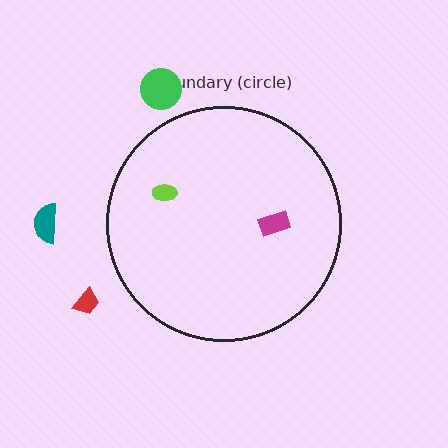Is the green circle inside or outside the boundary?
Outside.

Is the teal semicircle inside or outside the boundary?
Outside.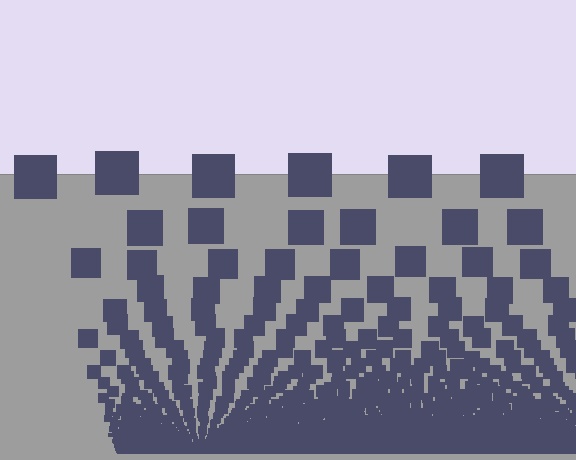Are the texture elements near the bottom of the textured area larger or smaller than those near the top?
Smaller. The gradient is inverted — elements near the bottom are smaller and denser.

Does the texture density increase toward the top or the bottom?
Density increases toward the bottom.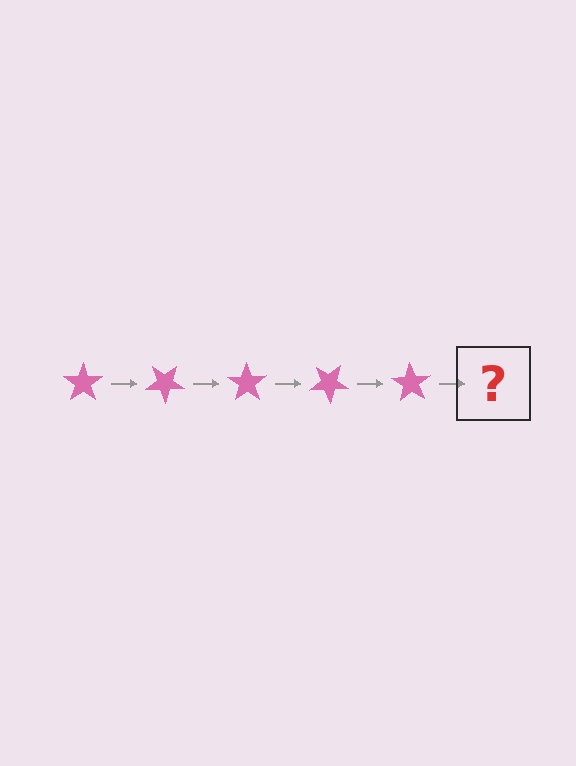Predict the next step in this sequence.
The next step is a pink star rotated 175 degrees.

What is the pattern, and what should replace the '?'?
The pattern is that the star rotates 35 degrees each step. The '?' should be a pink star rotated 175 degrees.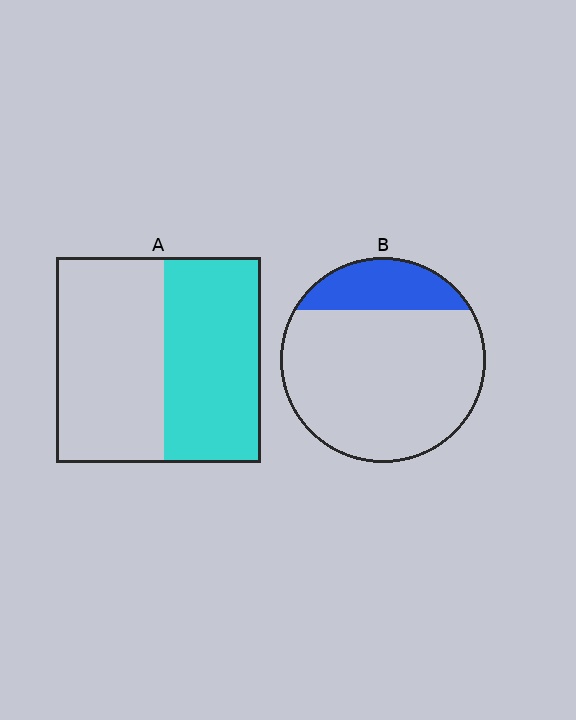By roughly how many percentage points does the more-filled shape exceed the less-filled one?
By roughly 25 percentage points (A over B).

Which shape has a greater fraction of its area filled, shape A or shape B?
Shape A.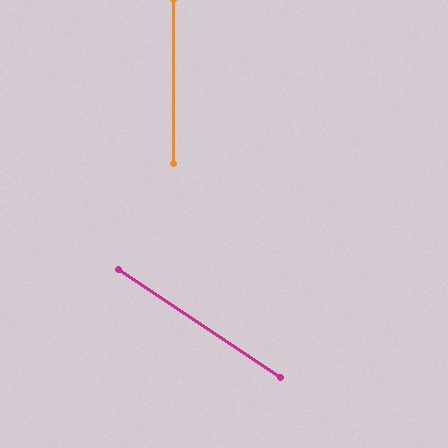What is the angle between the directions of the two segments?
Approximately 56 degrees.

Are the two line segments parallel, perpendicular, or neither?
Neither parallel nor perpendicular — they differ by about 56°.